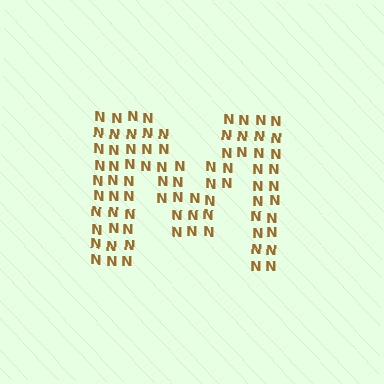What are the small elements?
The small elements are letter N's.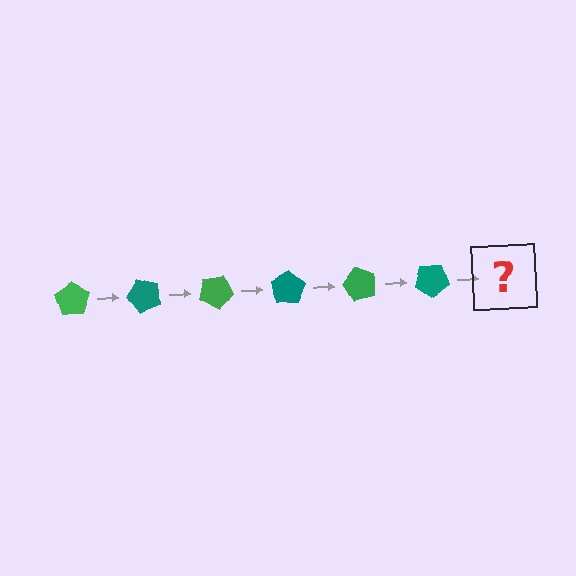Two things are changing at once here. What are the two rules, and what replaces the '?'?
The two rules are that it rotates 50 degrees each step and the color cycles through green and teal. The '?' should be a green pentagon, rotated 300 degrees from the start.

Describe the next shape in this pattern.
It should be a green pentagon, rotated 300 degrees from the start.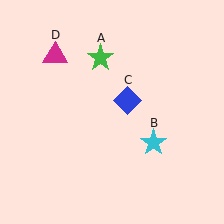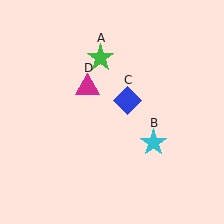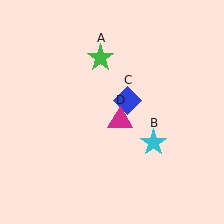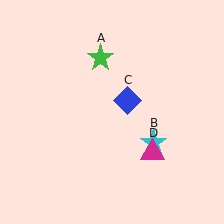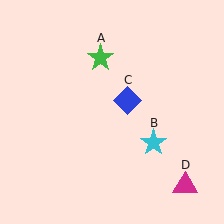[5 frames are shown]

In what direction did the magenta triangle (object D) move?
The magenta triangle (object D) moved down and to the right.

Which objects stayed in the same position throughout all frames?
Green star (object A) and cyan star (object B) and blue diamond (object C) remained stationary.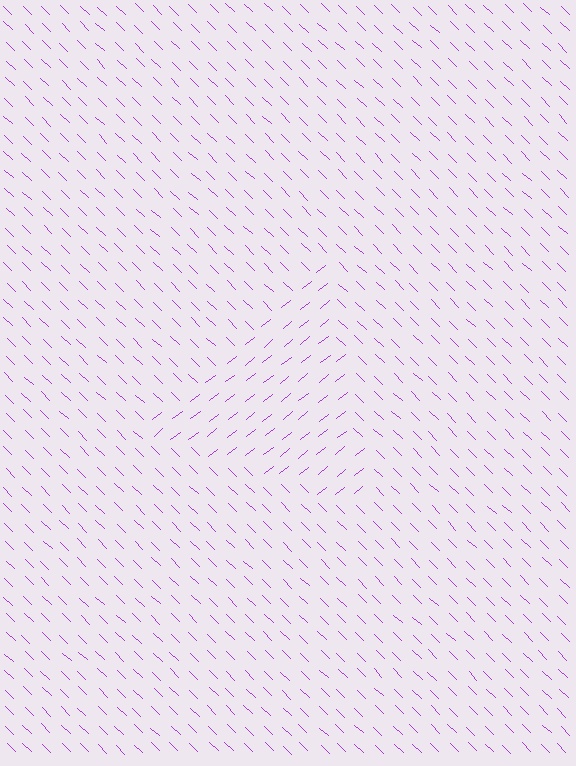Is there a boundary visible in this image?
Yes, there is a texture boundary formed by a change in line orientation.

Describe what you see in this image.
The image is filled with small purple line segments. A triangle region in the image has lines oriented differently from the surrounding lines, creating a visible texture boundary.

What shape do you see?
I see a triangle.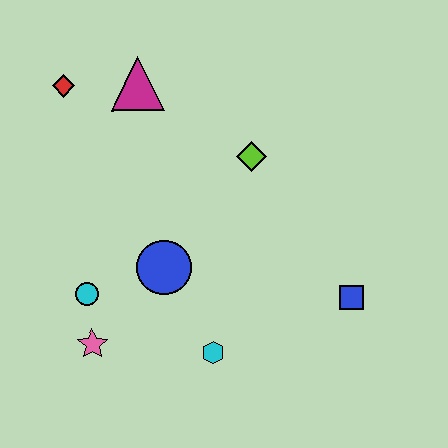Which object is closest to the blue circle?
The cyan circle is closest to the blue circle.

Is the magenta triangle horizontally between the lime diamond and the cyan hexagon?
No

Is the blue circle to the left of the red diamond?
No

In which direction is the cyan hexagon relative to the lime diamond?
The cyan hexagon is below the lime diamond.